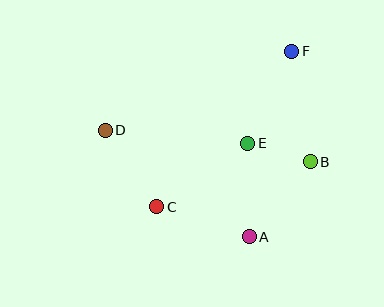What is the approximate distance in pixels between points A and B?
The distance between A and B is approximately 97 pixels.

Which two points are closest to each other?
Points B and E are closest to each other.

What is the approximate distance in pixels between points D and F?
The distance between D and F is approximately 203 pixels.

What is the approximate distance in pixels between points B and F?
The distance between B and F is approximately 112 pixels.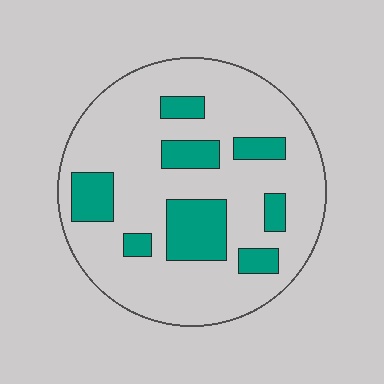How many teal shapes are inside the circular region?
8.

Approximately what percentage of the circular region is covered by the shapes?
Approximately 20%.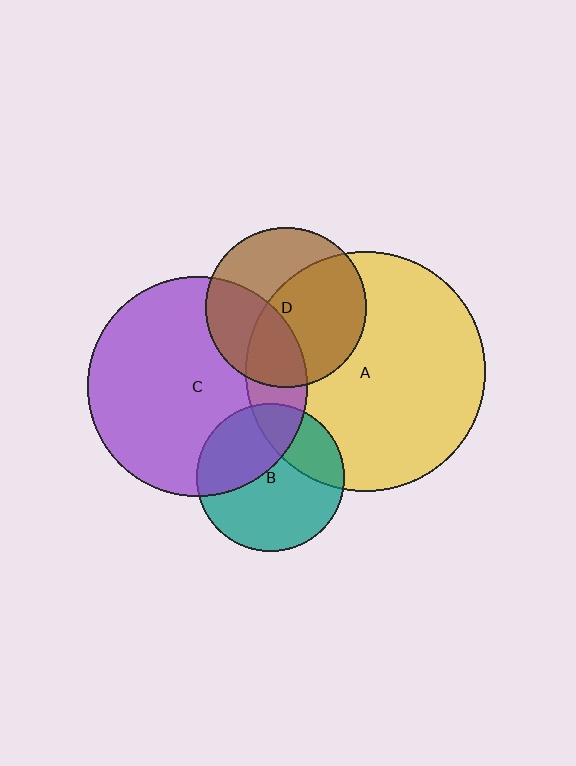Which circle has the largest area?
Circle A (yellow).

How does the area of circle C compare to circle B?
Approximately 2.2 times.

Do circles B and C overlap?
Yes.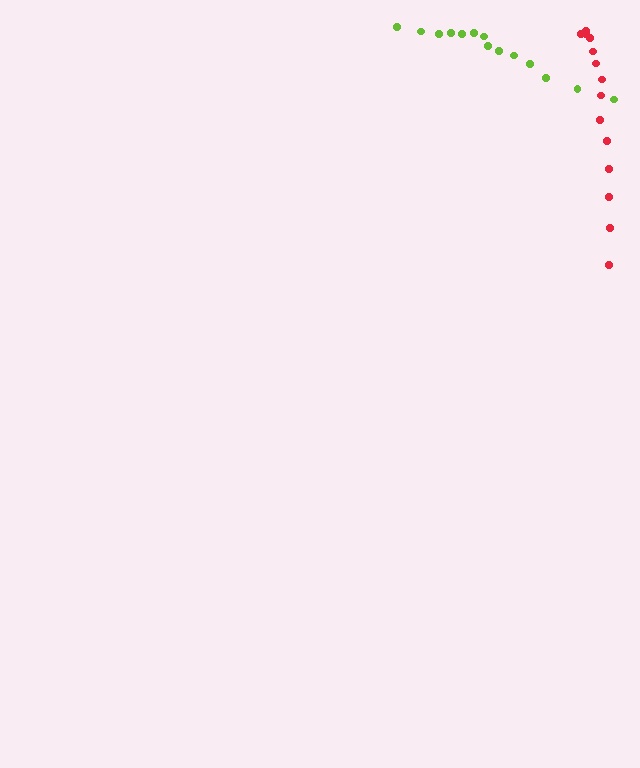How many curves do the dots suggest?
There are 2 distinct paths.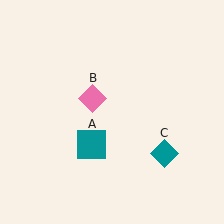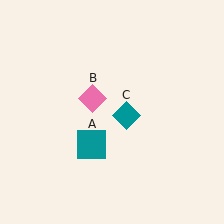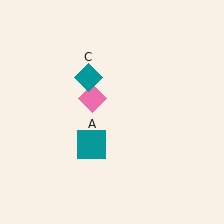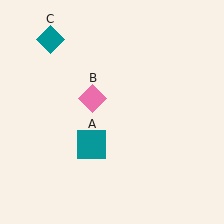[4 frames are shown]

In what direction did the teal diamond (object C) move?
The teal diamond (object C) moved up and to the left.